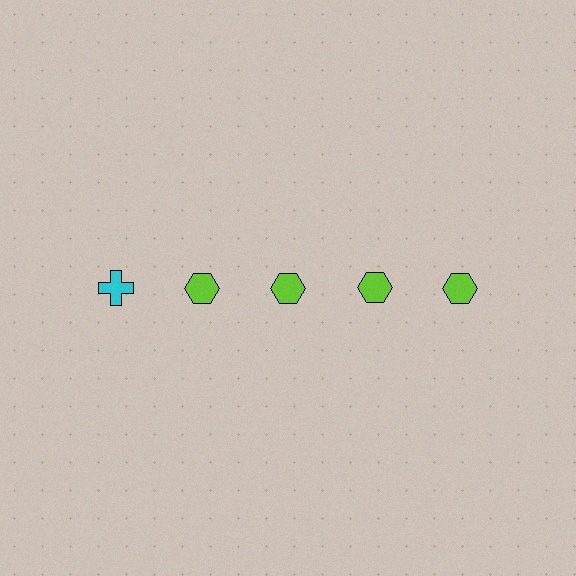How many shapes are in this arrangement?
There are 5 shapes arranged in a grid pattern.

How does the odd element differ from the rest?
It differs in both color (cyan instead of lime) and shape (cross instead of hexagon).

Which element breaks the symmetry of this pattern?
The cyan cross in the top row, leftmost column breaks the symmetry. All other shapes are lime hexagons.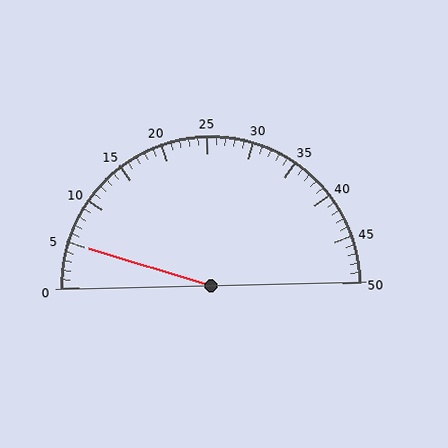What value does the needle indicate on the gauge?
The needle indicates approximately 5.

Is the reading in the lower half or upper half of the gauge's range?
The reading is in the lower half of the range (0 to 50).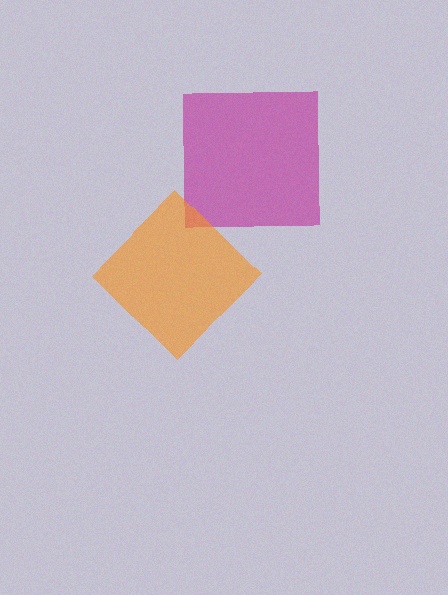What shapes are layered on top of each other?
The layered shapes are: a magenta square, an orange diamond.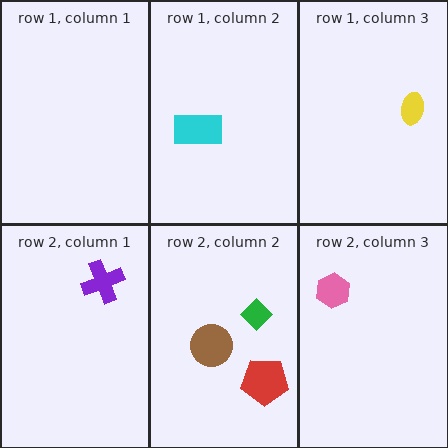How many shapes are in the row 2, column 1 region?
1.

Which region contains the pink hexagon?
The row 2, column 3 region.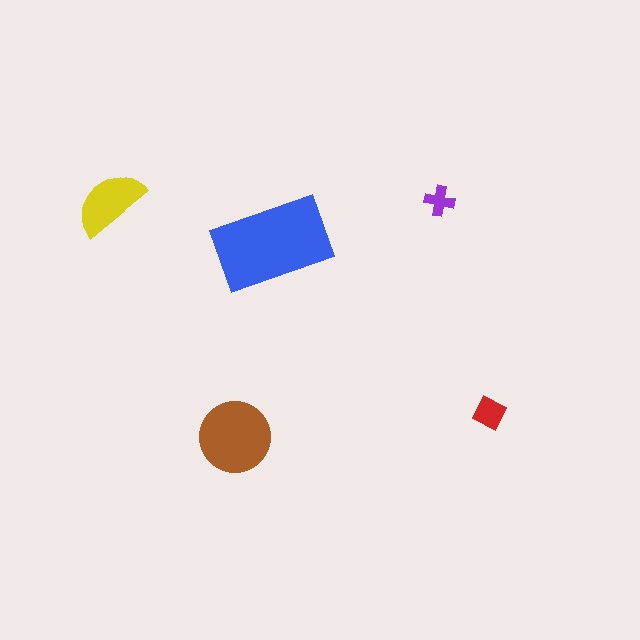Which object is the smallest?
The purple cross.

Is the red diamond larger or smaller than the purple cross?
Larger.